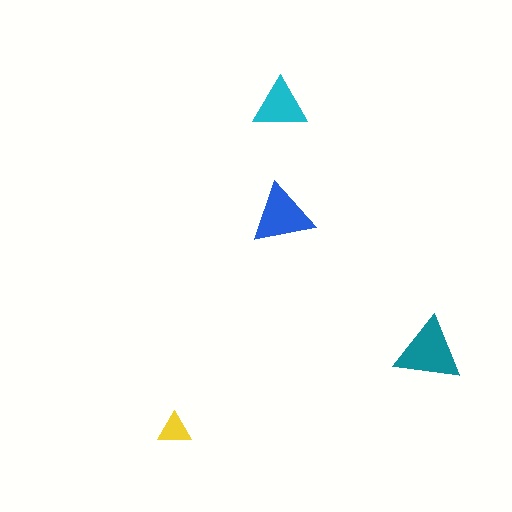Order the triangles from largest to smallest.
the teal one, the blue one, the cyan one, the yellow one.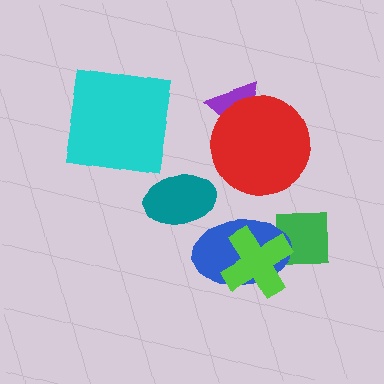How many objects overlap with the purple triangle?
1 object overlaps with the purple triangle.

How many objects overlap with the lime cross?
2 objects overlap with the lime cross.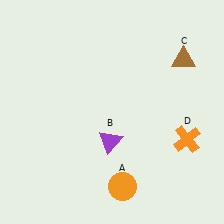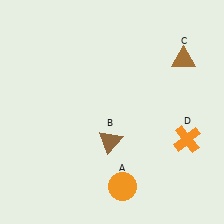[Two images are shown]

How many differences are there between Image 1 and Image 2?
There is 1 difference between the two images.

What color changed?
The triangle (B) changed from purple in Image 1 to brown in Image 2.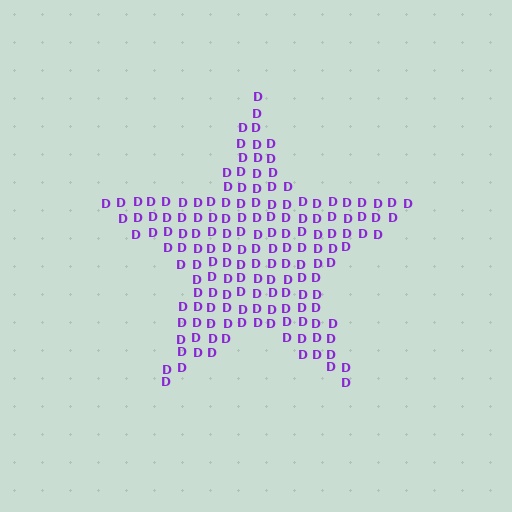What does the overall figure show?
The overall figure shows a star.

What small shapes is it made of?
It is made of small letter D's.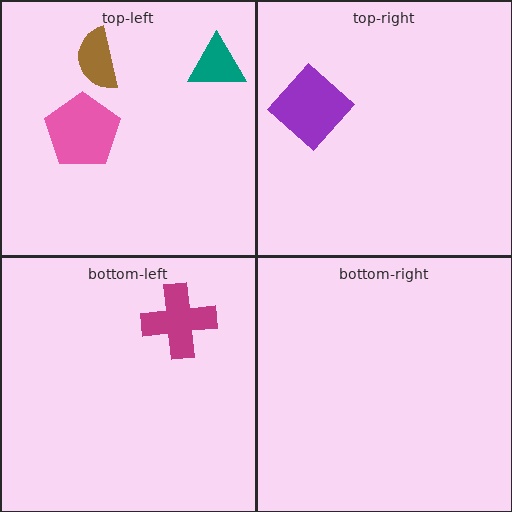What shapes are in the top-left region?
The brown semicircle, the pink pentagon, the teal triangle.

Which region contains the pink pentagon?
The top-left region.